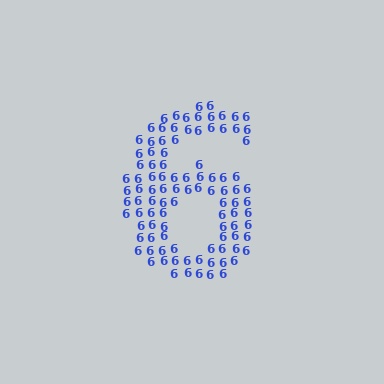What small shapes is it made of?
It is made of small digit 6's.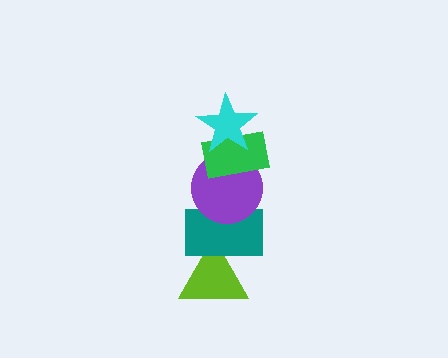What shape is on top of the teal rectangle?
The purple circle is on top of the teal rectangle.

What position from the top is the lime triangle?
The lime triangle is 5th from the top.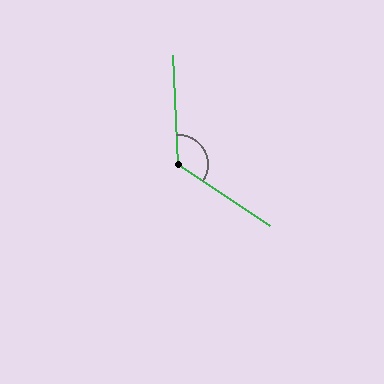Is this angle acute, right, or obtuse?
It is obtuse.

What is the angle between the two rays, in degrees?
Approximately 126 degrees.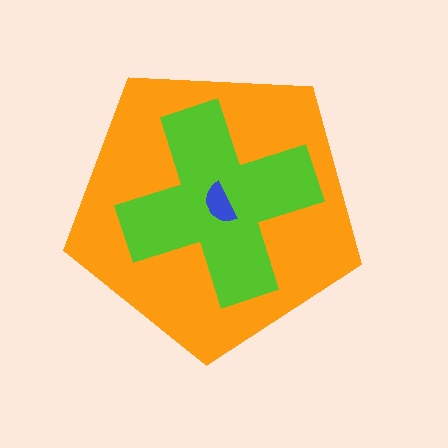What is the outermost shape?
The orange pentagon.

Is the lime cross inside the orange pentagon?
Yes.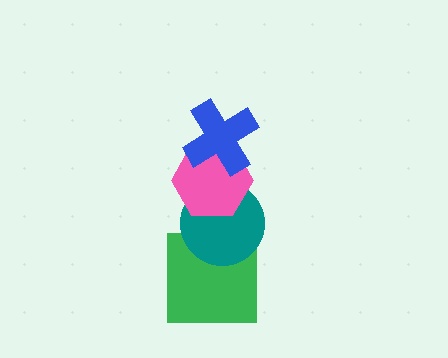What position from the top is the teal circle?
The teal circle is 3rd from the top.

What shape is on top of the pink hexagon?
The blue cross is on top of the pink hexagon.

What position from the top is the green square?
The green square is 4th from the top.